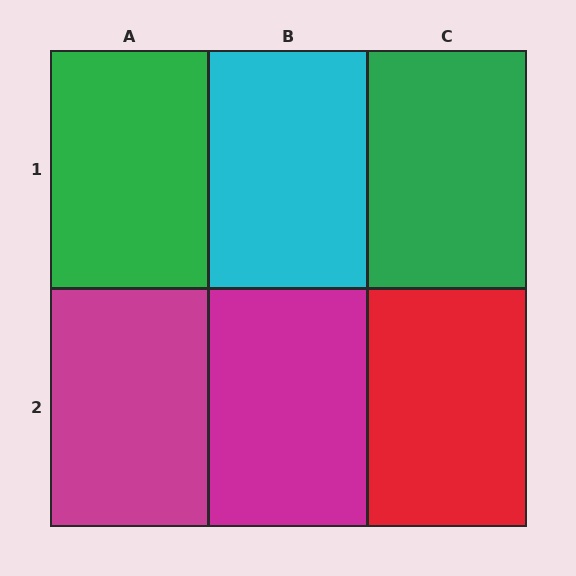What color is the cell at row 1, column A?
Green.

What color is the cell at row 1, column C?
Green.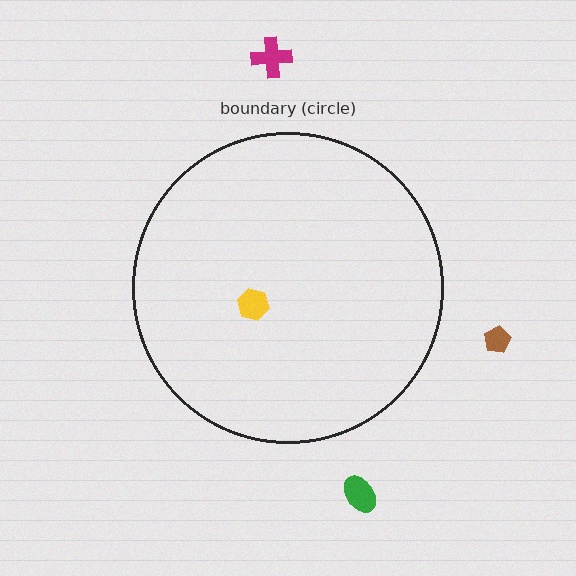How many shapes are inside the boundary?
1 inside, 3 outside.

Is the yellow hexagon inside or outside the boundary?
Inside.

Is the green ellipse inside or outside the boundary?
Outside.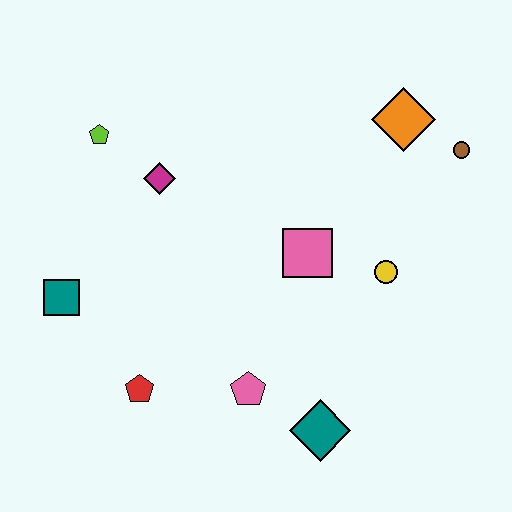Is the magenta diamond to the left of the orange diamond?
Yes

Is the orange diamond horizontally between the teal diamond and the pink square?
No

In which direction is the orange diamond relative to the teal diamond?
The orange diamond is above the teal diamond.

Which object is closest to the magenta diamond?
The lime pentagon is closest to the magenta diamond.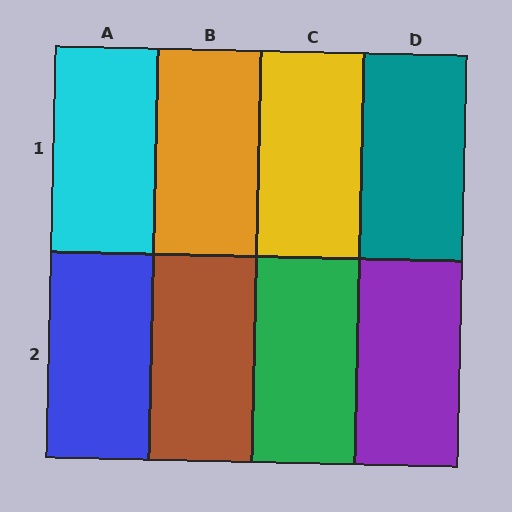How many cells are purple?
1 cell is purple.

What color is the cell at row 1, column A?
Cyan.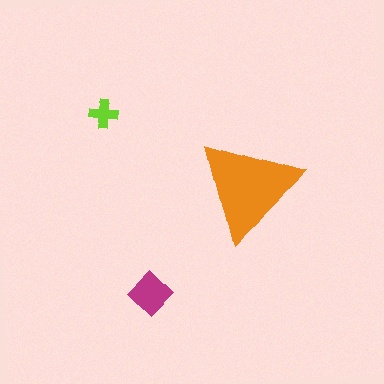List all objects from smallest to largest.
The lime cross, the magenta diamond, the orange triangle.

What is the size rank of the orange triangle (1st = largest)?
1st.